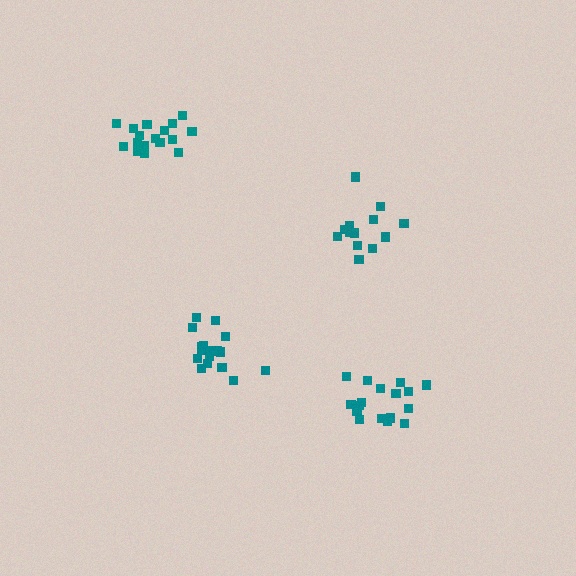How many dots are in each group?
Group 1: 18 dots, Group 2: 18 dots, Group 3: 17 dots, Group 4: 15 dots (68 total).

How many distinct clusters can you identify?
There are 4 distinct clusters.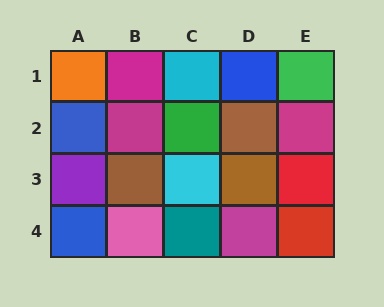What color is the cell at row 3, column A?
Purple.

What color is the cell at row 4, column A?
Blue.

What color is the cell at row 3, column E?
Red.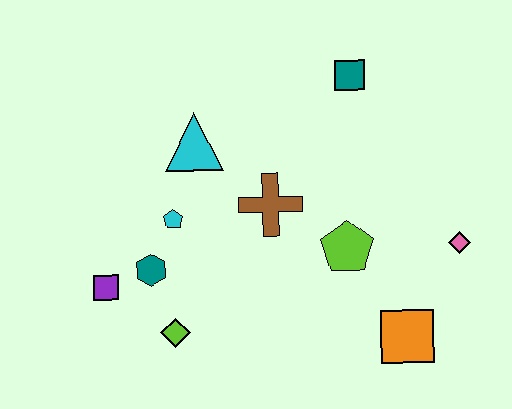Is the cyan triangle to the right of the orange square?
No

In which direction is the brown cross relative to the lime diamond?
The brown cross is above the lime diamond.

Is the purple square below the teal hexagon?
Yes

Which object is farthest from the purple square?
The pink diamond is farthest from the purple square.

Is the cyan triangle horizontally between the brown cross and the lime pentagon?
No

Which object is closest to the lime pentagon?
The brown cross is closest to the lime pentagon.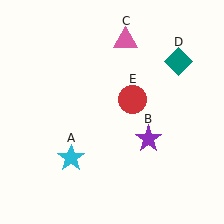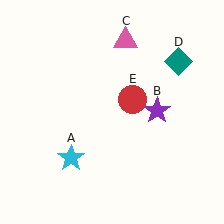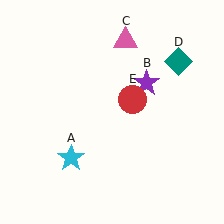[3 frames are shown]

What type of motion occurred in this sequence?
The purple star (object B) rotated counterclockwise around the center of the scene.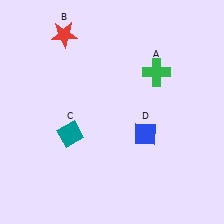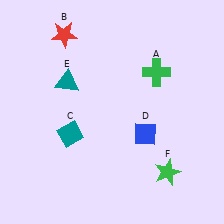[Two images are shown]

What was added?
A teal triangle (E), a green star (F) were added in Image 2.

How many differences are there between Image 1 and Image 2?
There are 2 differences between the two images.